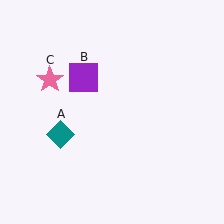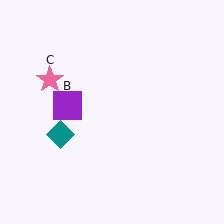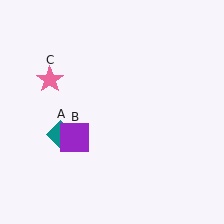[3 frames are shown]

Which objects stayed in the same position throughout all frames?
Teal diamond (object A) and pink star (object C) remained stationary.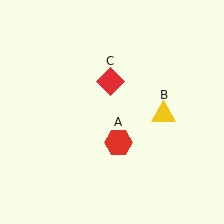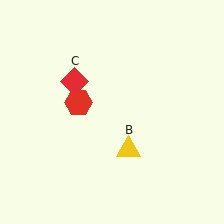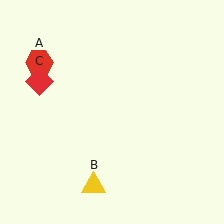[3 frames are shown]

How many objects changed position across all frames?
3 objects changed position: red hexagon (object A), yellow triangle (object B), red diamond (object C).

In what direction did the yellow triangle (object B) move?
The yellow triangle (object B) moved down and to the left.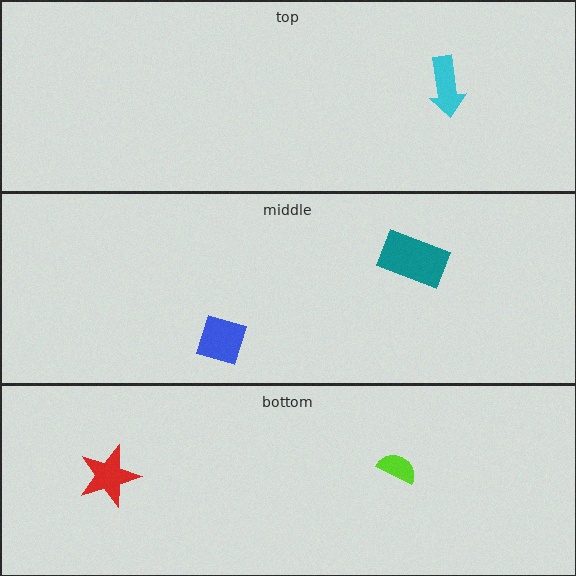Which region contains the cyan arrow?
The top region.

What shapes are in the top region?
The cyan arrow.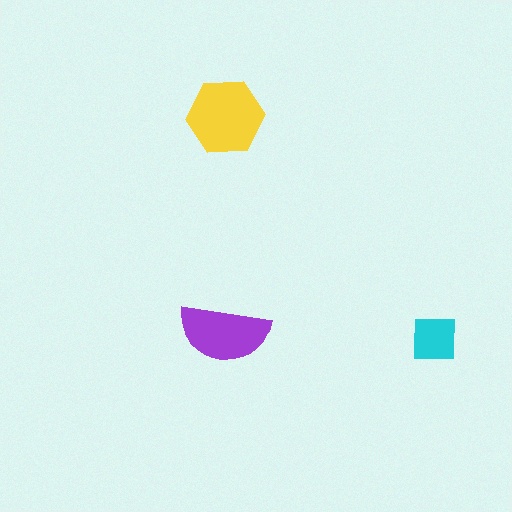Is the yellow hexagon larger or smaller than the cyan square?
Larger.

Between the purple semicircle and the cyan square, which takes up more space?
The purple semicircle.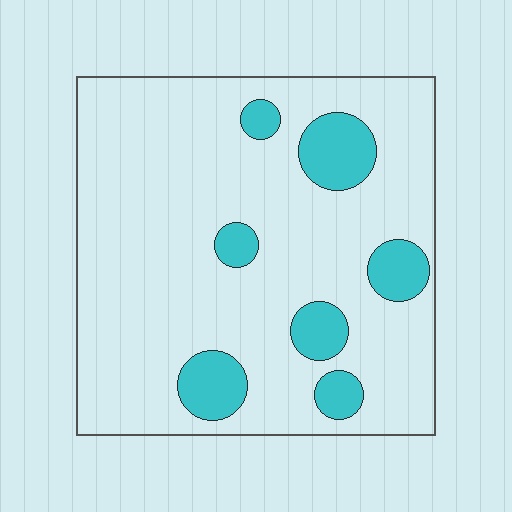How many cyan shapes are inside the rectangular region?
7.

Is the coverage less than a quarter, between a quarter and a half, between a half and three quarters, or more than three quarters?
Less than a quarter.